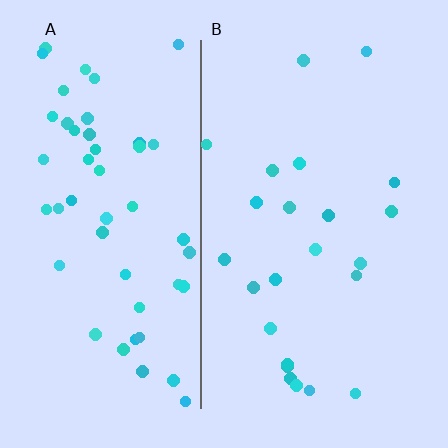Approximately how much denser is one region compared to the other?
Approximately 2.1× — region A over region B.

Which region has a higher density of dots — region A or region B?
A (the left).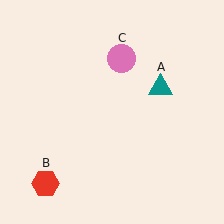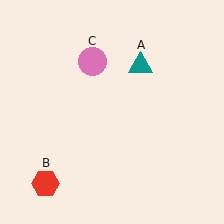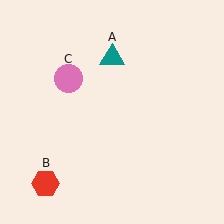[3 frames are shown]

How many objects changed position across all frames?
2 objects changed position: teal triangle (object A), pink circle (object C).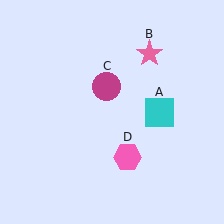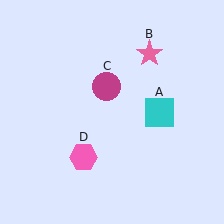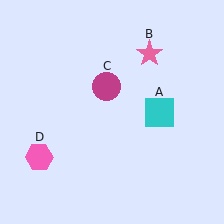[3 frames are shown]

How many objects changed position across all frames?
1 object changed position: pink hexagon (object D).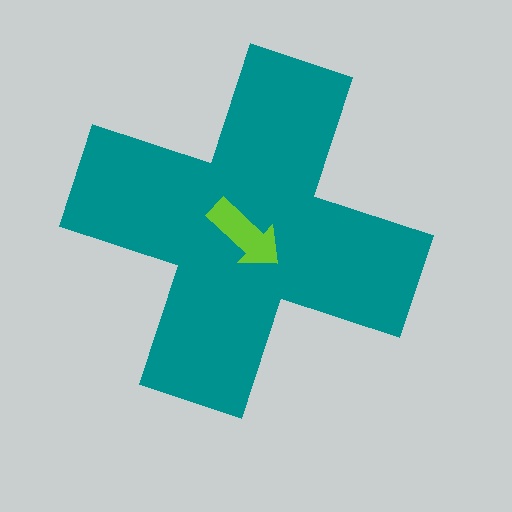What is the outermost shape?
The teal cross.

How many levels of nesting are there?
2.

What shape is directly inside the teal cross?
The lime arrow.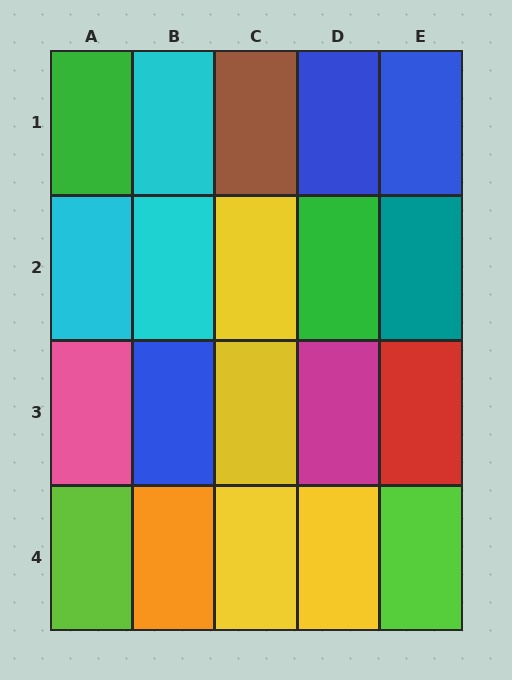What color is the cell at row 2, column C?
Yellow.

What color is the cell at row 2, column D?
Green.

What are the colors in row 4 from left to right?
Lime, orange, yellow, yellow, lime.